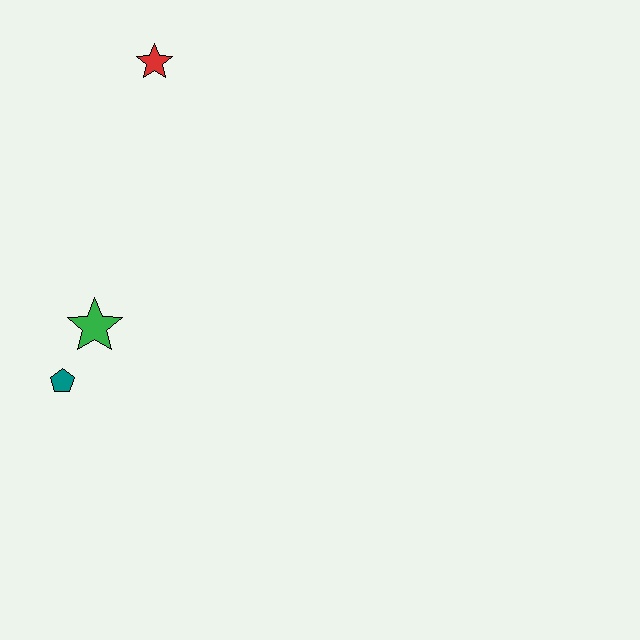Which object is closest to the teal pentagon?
The green star is closest to the teal pentagon.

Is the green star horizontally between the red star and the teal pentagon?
Yes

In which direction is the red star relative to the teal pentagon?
The red star is above the teal pentagon.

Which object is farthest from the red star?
The teal pentagon is farthest from the red star.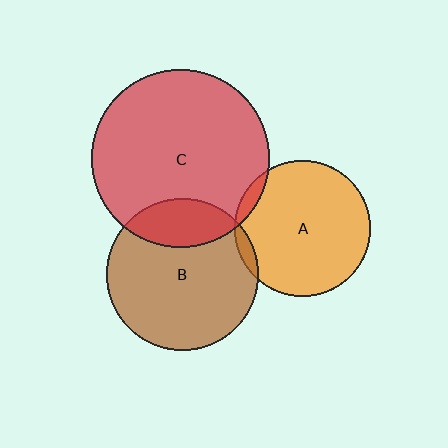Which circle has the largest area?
Circle C (red).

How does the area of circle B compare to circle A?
Approximately 1.2 times.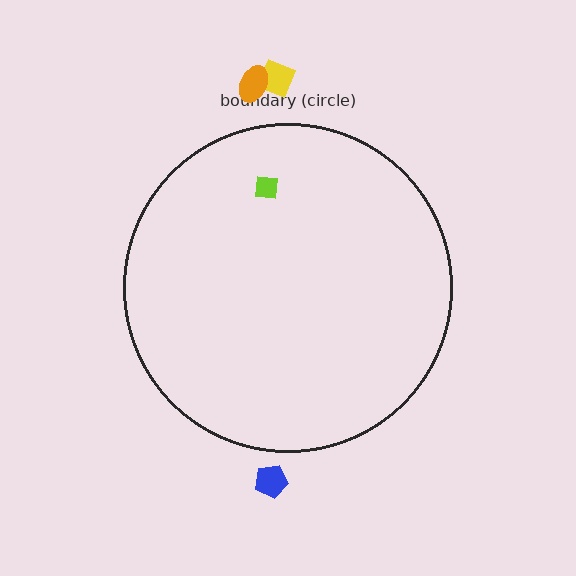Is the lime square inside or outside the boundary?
Inside.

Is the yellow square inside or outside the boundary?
Outside.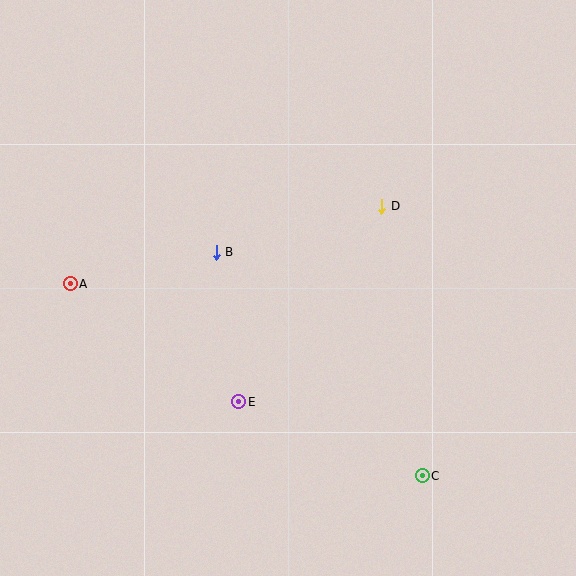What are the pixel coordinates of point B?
Point B is at (216, 252).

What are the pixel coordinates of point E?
Point E is at (239, 402).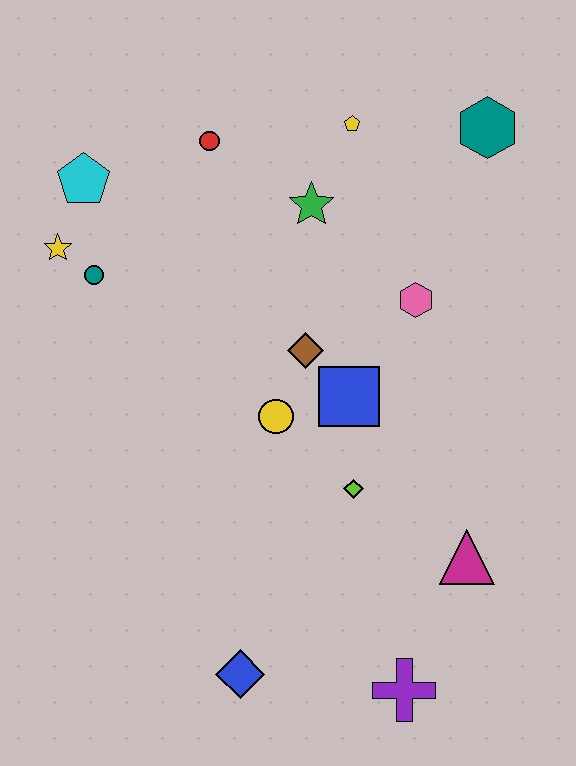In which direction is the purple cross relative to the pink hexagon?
The purple cross is below the pink hexagon.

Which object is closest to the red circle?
The green star is closest to the red circle.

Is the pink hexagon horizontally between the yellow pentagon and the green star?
No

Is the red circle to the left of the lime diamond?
Yes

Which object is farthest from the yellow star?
The purple cross is farthest from the yellow star.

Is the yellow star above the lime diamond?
Yes